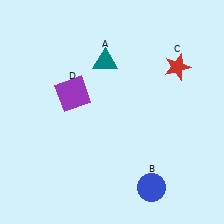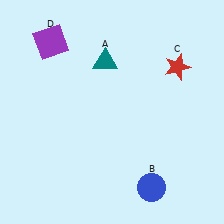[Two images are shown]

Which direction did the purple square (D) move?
The purple square (D) moved up.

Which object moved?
The purple square (D) moved up.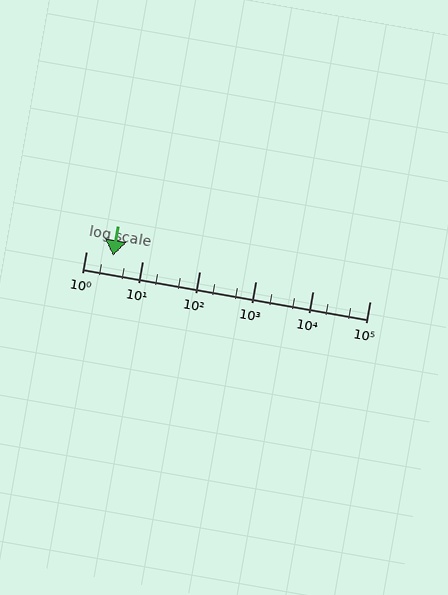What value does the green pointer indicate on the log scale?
The pointer indicates approximately 3.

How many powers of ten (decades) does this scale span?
The scale spans 5 decades, from 1 to 100000.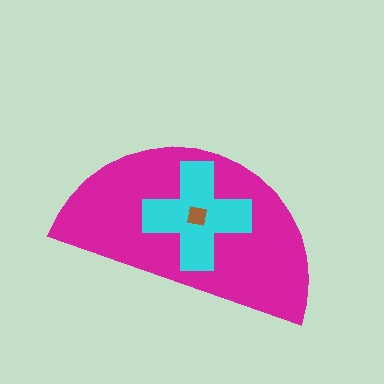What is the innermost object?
The brown square.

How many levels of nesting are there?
3.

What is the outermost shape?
The magenta semicircle.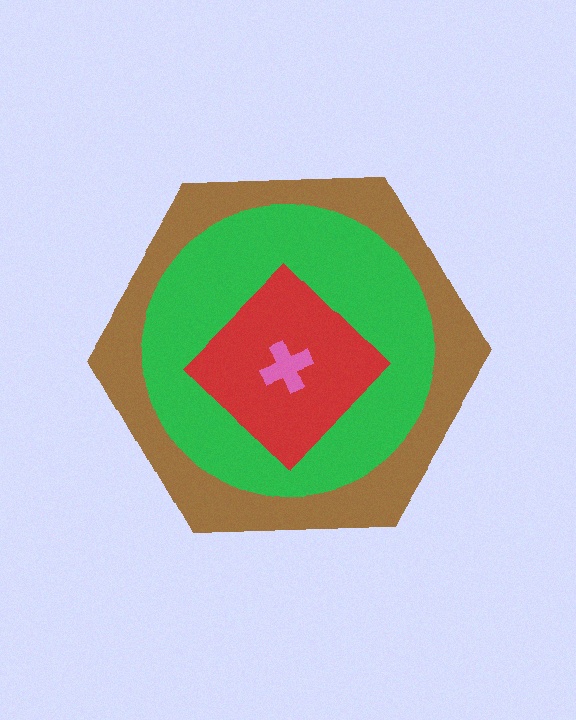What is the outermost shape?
The brown hexagon.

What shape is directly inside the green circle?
The red diamond.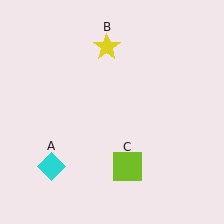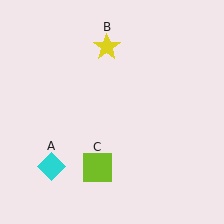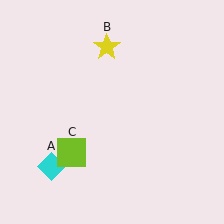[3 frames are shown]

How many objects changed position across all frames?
1 object changed position: lime square (object C).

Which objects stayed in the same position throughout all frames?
Cyan diamond (object A) and yellow star (object B) remained stationary.